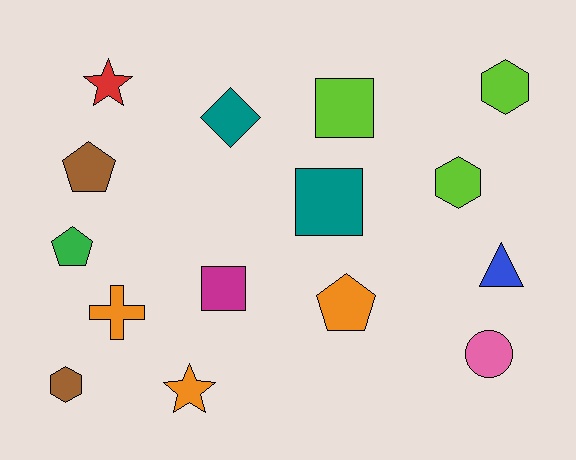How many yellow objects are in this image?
There are no yellow objects.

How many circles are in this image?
There is 1 circle.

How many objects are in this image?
There are 15 objects.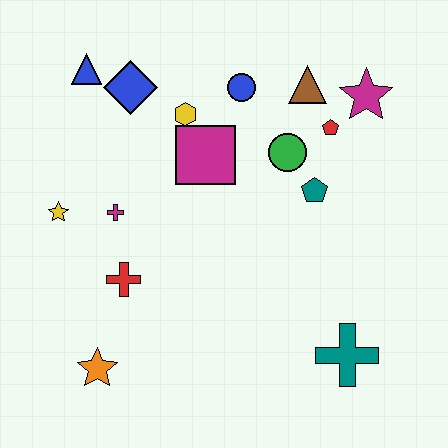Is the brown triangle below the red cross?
No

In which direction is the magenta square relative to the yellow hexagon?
The magenta square is below the yellow hexagon.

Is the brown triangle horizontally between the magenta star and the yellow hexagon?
Yes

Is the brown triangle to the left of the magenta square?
No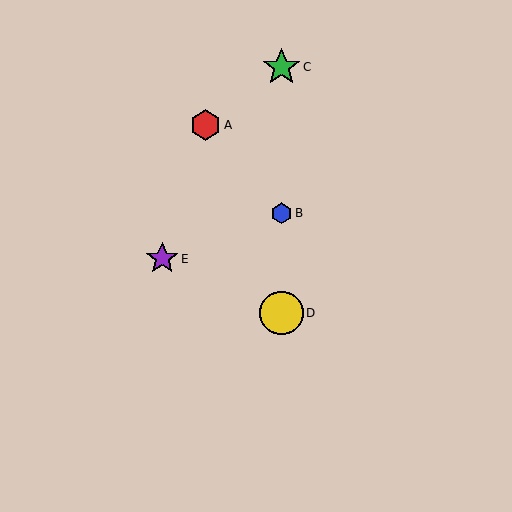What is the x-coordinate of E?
Object E is at x≈162.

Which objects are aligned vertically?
Objects B, C, D are aligned vertically.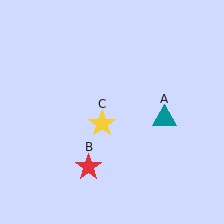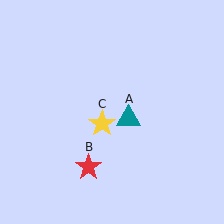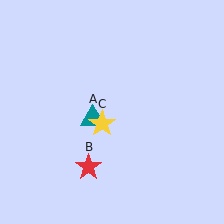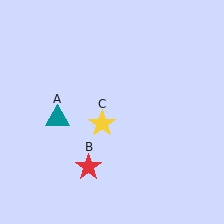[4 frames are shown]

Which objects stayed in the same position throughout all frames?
Red star (object B) and yellow star (object C) remained stationary.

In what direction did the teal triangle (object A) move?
The teal triangle (object A) moved left.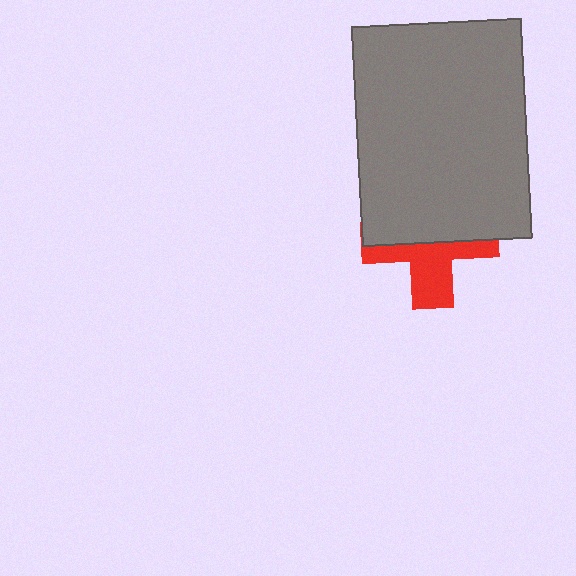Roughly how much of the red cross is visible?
A small part of it is visible (roughly 43%).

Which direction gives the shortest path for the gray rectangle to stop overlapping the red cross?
Moving up gives the shortest separation.